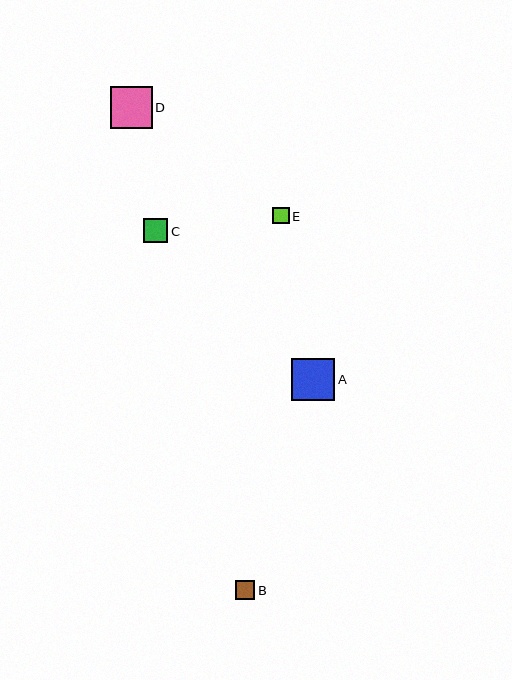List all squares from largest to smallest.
From largest to smallest: A, D, C, B, E.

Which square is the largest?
Square A is the largest with a size of approximately 43 pixels.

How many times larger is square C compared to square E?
Square C is approximately 1.5 times the size of square E.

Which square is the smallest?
Square E is the smallest with a size of approximately 16 pixels.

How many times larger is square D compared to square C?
Square D is approximately 1.7 times the size of square C.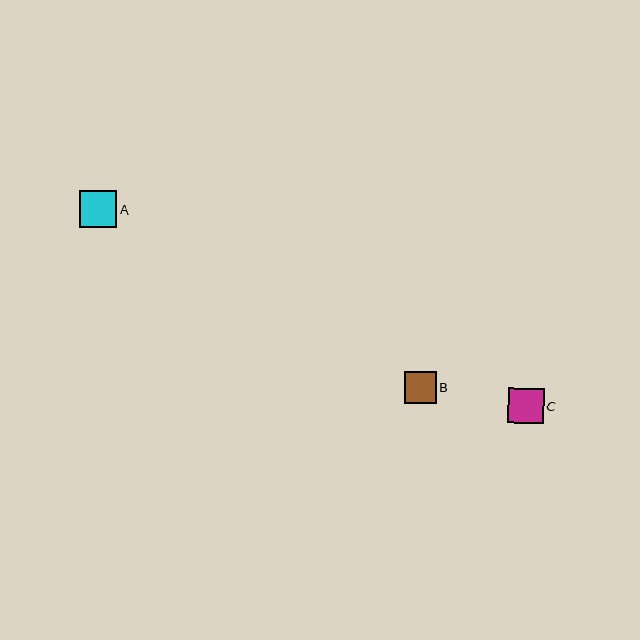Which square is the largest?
Square A is the largest with a size of approximately 37 pixels.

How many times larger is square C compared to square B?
Square C is approximately 1.1 times the size of square B.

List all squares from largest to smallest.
From largest to smallest: A, C, B.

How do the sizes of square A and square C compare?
Square A and square C are approximately the same size.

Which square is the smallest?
Square B is the smallest with a size of approximately 32 pixels.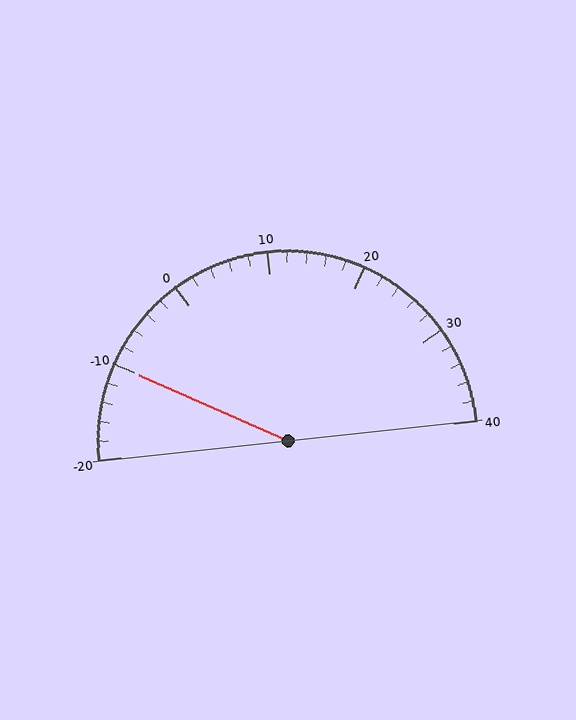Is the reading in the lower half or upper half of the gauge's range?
The reading is in the lower half of the range (-20 to 40).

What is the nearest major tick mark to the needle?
The nearest major tick mark is -10.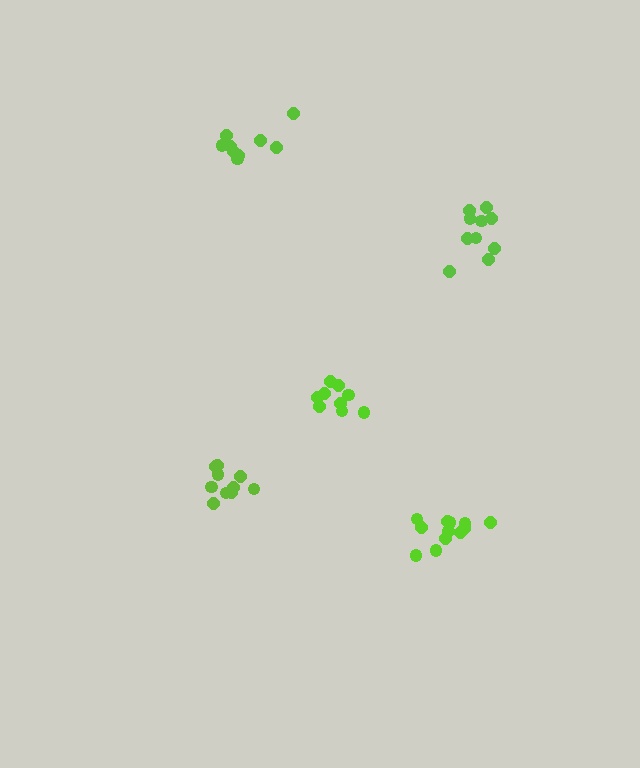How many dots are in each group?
Group 1: 12 dots, Group 2: 10 dots, Group 3: 9 dots, Group 4: 9 dots, Group 5: 10 dots (50 total).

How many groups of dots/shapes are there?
There are 5 groups.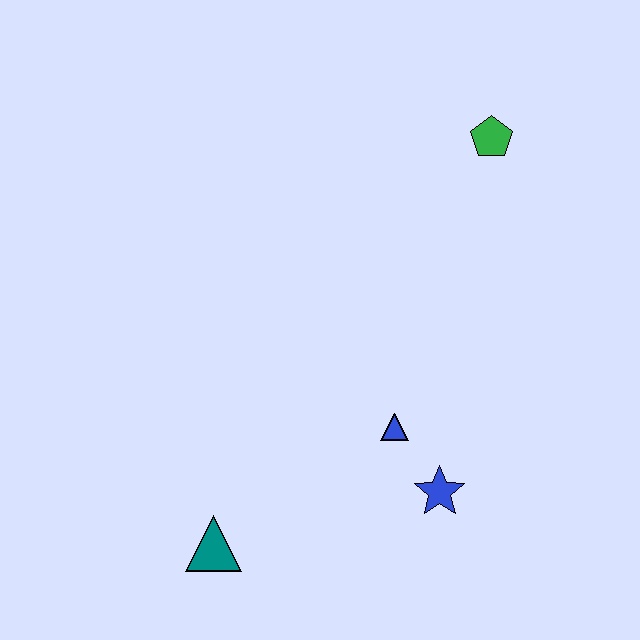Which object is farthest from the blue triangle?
The green pentagon is farthest from the blue triangle.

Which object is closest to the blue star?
The blue triangle is closest to the blue star.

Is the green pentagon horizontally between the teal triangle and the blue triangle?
No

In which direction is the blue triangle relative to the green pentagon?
The blue triangle is below the green pentagon.